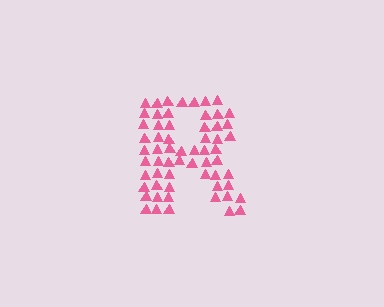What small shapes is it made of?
It is made of small triangles.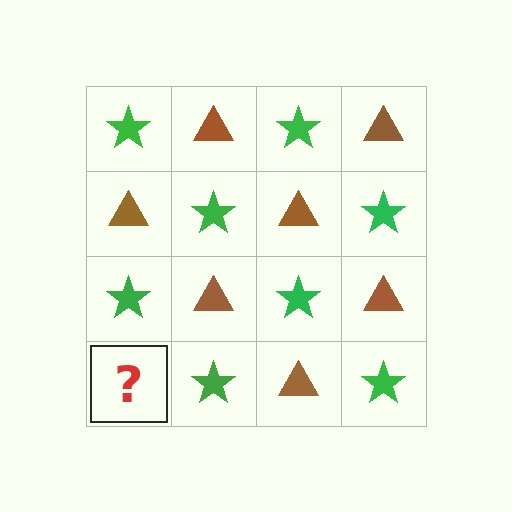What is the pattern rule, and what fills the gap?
The rule is that it alternates green star and brown triangle in a checkerboard pattern. The gap should be filled with a brown triangle.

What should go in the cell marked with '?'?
The missing cell should contain a brown triangle.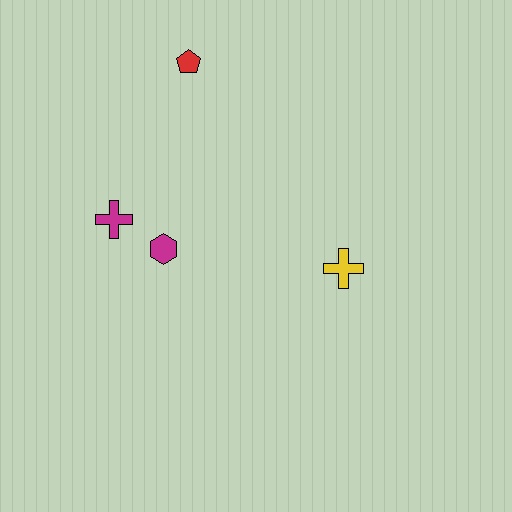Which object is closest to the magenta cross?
The magenta hexagon is closest to the magenta cross.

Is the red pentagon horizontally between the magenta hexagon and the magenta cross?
No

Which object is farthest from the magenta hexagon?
The red pentagon is farthest from the magenta hexagon.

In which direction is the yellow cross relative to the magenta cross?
The yellow cross is to the right of the magenta cross.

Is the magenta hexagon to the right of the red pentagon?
No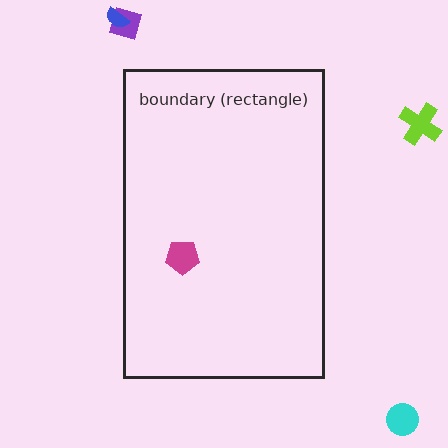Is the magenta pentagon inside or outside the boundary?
Inside.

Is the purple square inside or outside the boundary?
Outside.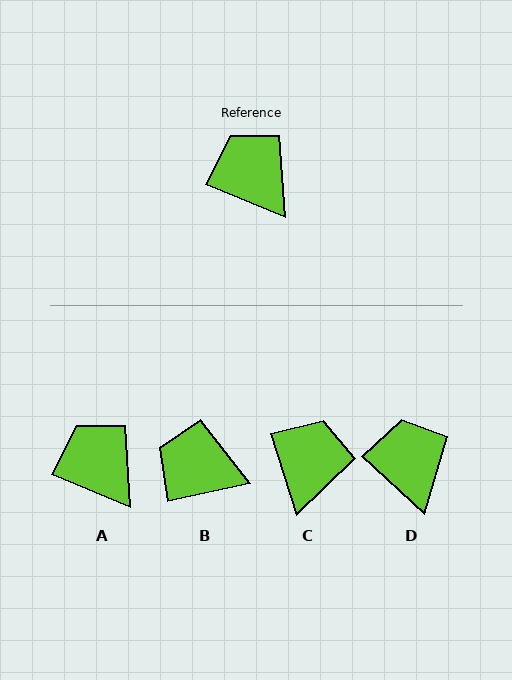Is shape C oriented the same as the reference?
No, it is off by about 50 degrees.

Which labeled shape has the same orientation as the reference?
A.